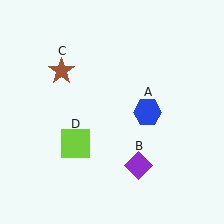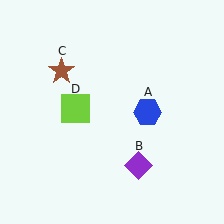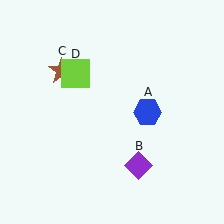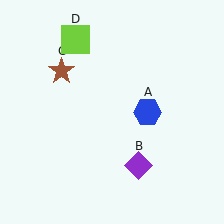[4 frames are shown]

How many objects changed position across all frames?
1 object changed position: lime square (object D).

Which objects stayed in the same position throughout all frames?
Blue hexagon (object A) and purple diamond (object B) and brown star (object C) remained stationary.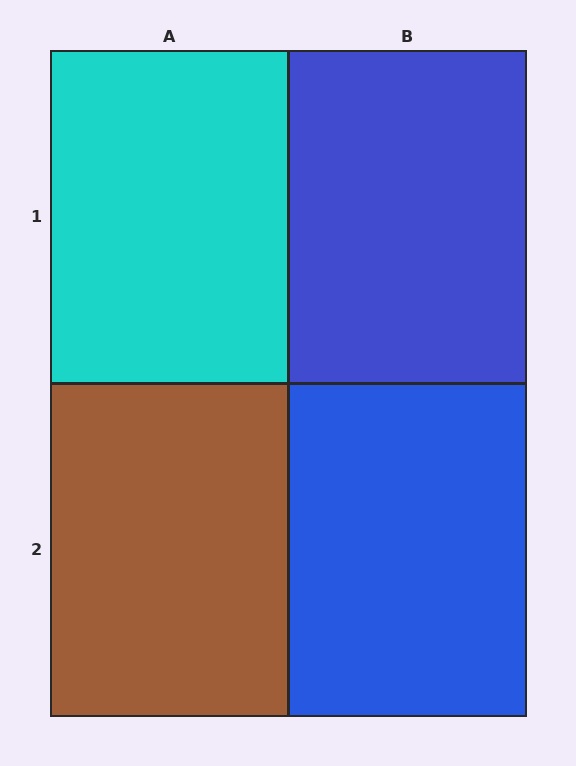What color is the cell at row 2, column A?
Brown.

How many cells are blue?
2 cells are blue.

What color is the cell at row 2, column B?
Blue.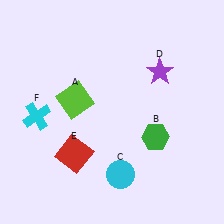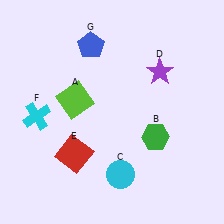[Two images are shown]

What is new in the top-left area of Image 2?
A blue pentagon (G) was added in the top-left area of Image 2.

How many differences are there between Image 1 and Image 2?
There is 1 difference between the two images.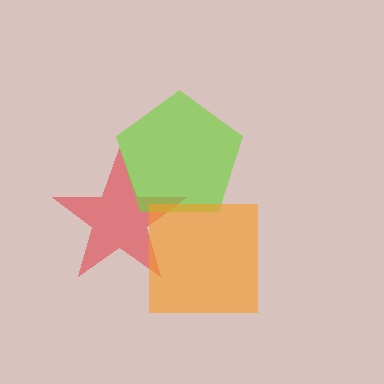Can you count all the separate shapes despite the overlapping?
Yes, there are 3 separate shapes.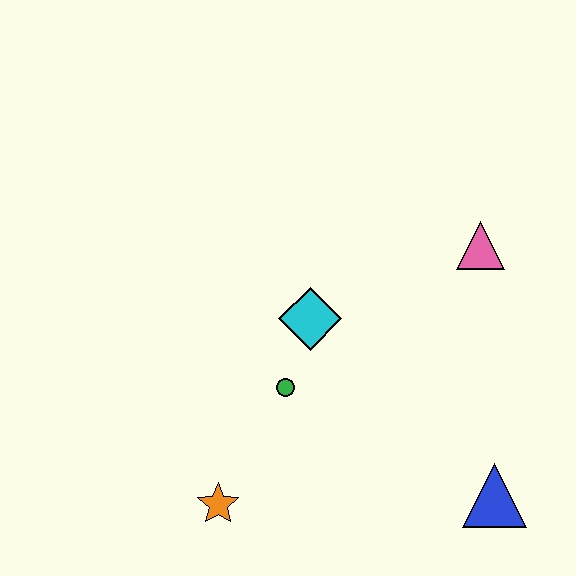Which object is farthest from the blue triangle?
The orange star is farthest from the blue triangle.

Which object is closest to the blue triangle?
The green circle is closest to the blue triangle.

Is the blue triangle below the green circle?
Yes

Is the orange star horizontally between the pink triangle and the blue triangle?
No